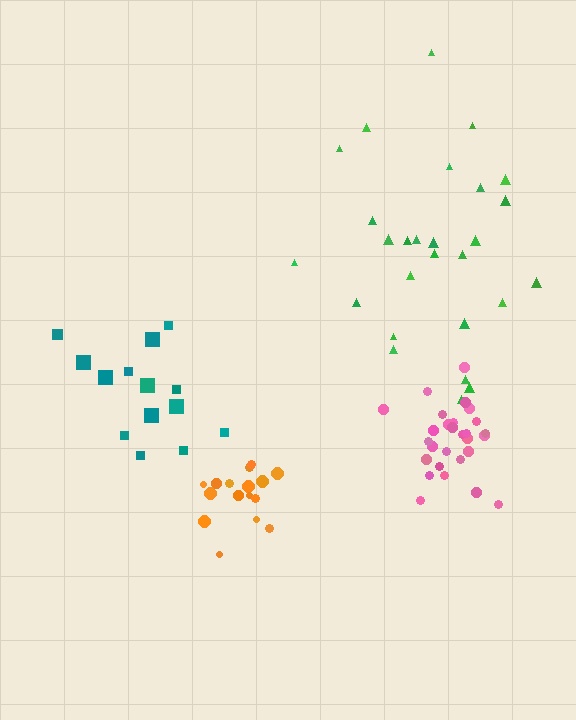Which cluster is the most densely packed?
Pink.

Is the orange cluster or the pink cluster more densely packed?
Pink.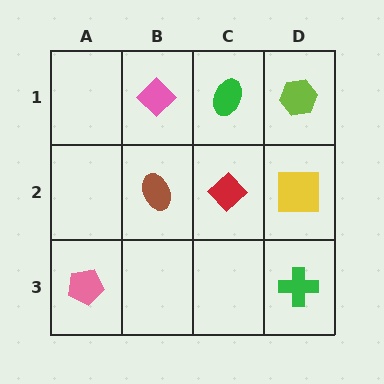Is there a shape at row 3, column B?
No, that cell is empty.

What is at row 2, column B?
A brown ellipse.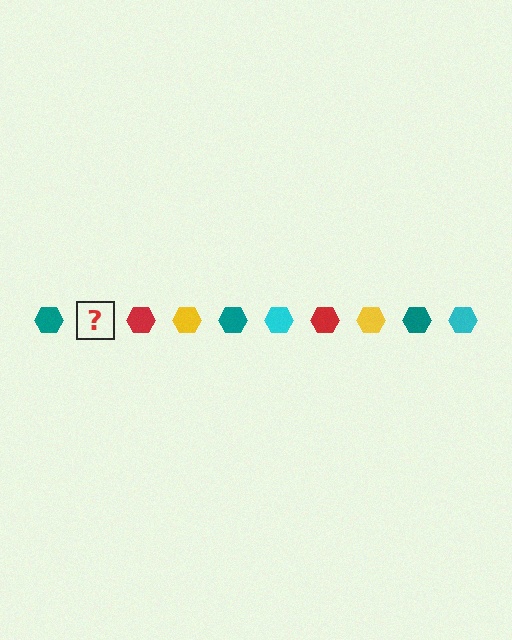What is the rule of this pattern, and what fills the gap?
The rule is that the pattern cycles through teal, cyan, red, yellow hexagons. The gap should be filled with a cyan hexagon.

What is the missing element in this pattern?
The missing element is a cyan hexagon.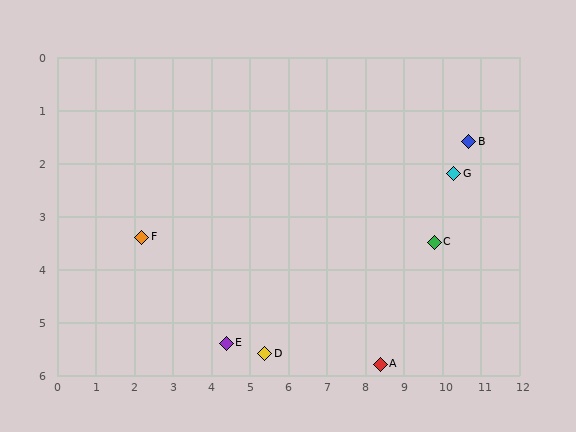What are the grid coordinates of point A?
Point A is at approximately (8.4, 5.8).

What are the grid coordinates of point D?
Point D is at approximately (5.4, 5.6).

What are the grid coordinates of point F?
Point F is at approximately (2.2, 3.4).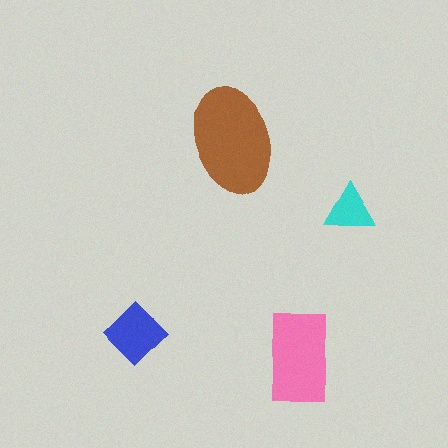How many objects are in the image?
There are 4 objects in the image.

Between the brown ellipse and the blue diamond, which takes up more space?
The brown ellipse.